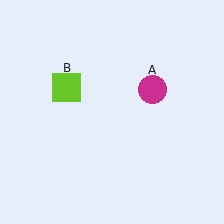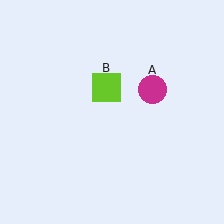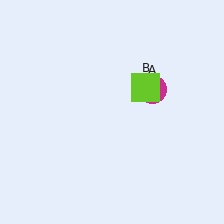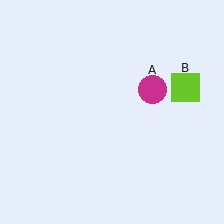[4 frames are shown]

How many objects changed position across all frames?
1 object changed position: lime square (object B).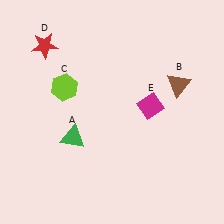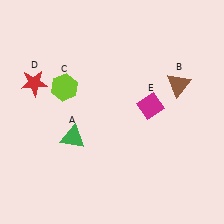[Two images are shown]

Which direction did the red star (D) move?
The red star (D) moved down.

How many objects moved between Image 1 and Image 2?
1 object moved between the two images.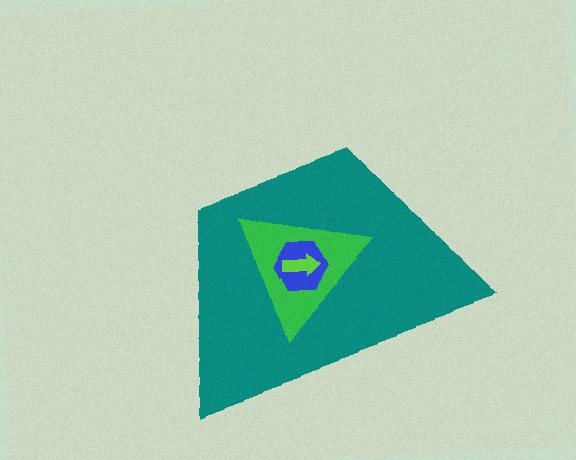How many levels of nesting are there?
4.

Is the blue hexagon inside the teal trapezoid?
Yes.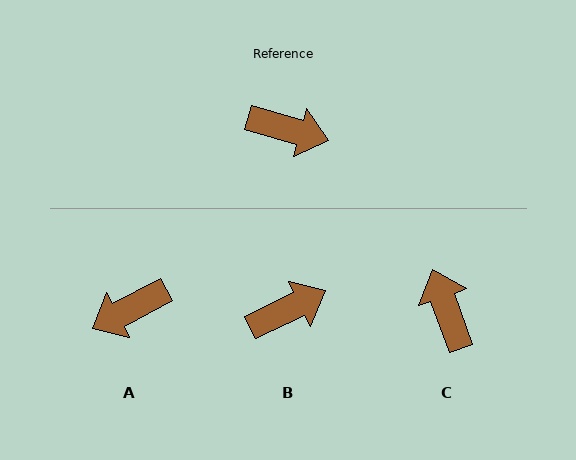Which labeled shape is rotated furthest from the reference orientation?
A, about 137 degrees away.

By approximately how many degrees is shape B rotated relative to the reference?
Approximately 42 degrees counter-clockwise.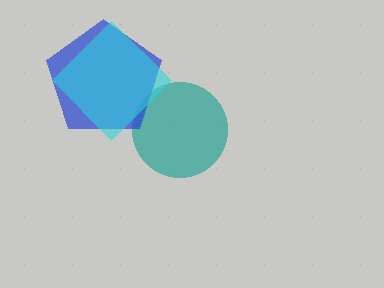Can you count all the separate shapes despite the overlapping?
Yes, there are 3 separate shapes.